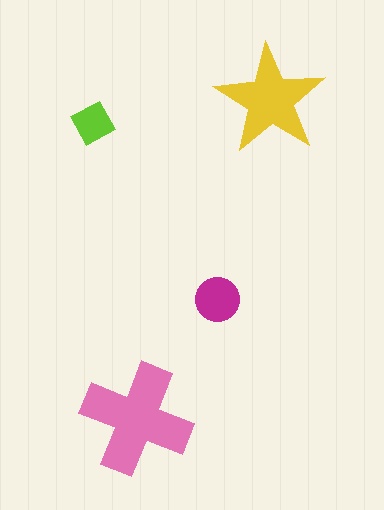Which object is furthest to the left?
The lime square is leftmost.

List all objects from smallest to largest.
The lime square, the magenta circle, the yellow star, the pink cross.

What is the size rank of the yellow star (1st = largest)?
2nd.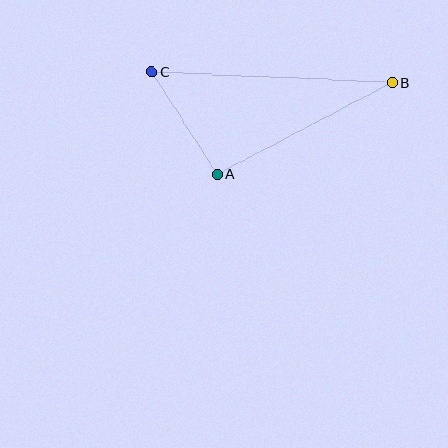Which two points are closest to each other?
Points A and C are closest to each other.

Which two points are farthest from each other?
Points B and C are farthest from each other.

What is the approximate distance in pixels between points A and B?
The distance between A and B is approximately 197 pixels.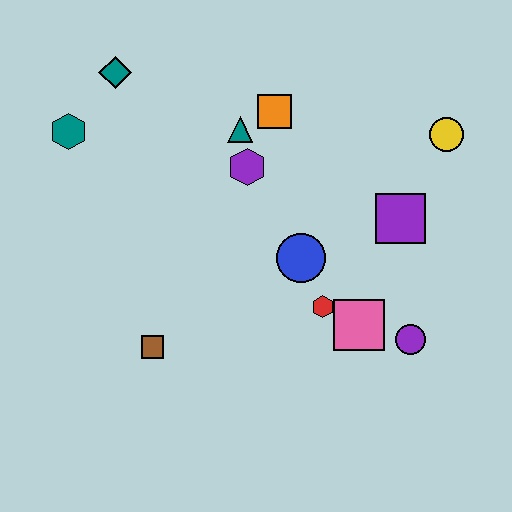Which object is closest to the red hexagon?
The pink square is closest to the red hexagon.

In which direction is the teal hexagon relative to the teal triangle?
The teal hexagon is to the left of the teal triangle.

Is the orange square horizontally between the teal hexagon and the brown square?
No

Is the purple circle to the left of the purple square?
No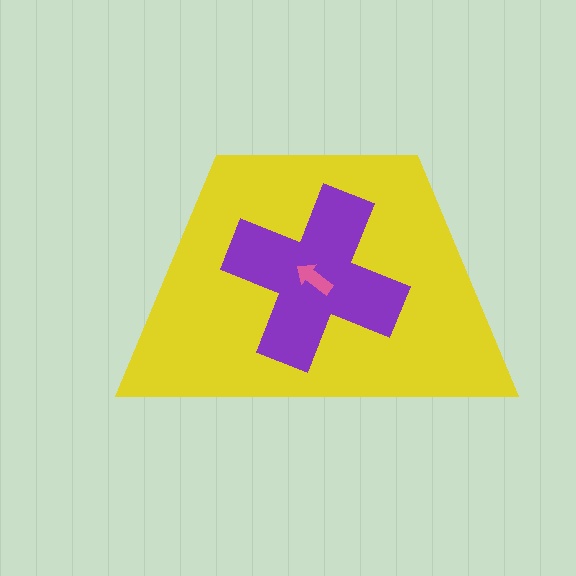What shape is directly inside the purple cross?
The pink arrow.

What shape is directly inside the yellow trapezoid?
The purple cross.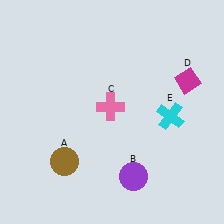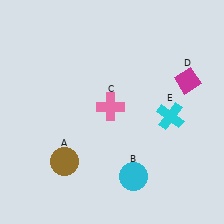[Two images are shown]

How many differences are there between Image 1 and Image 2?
There is 1 difference between the two images.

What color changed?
The circle (B) changed from purple in Image 1 to cyan in Image 2.